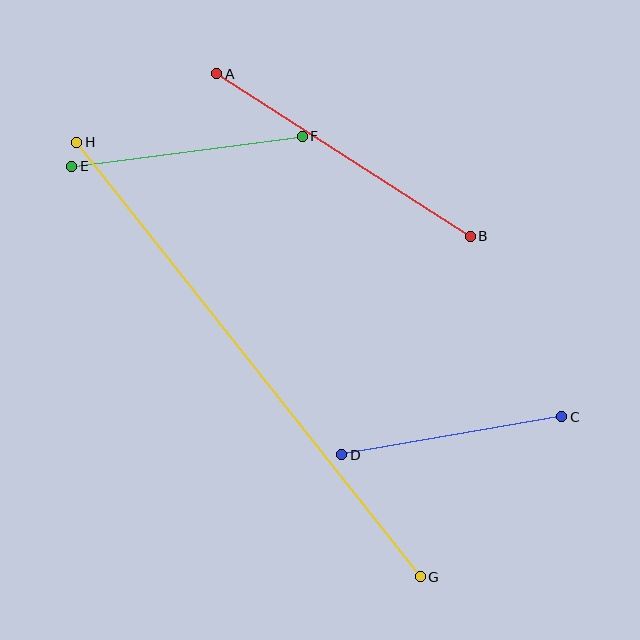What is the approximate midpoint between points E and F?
The midpoint is at approximately (187, 151) pixels.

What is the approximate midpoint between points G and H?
The midpoint is at approximately (249, 360) pixels.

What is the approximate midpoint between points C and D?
The midpoint is at approximately (452, 436) pixels.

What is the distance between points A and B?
The distance is approximately 301 pixels.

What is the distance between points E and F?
The distance is approximately 232 pixels.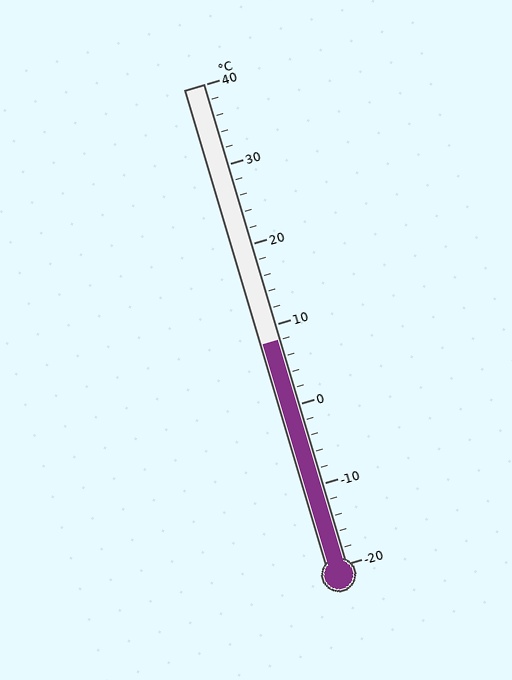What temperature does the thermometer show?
The thermometer shows approximately 8°C.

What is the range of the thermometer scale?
The thermometer scale ranges from -20°C to 40°C.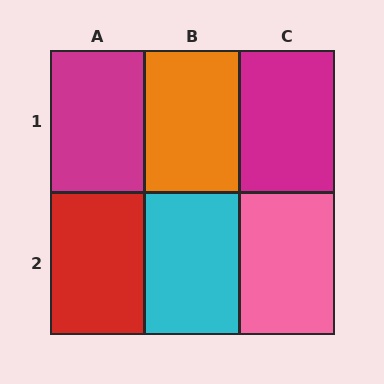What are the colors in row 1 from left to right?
Magenta, orange, magenta.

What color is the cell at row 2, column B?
Cyan.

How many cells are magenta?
2 cells are magenta.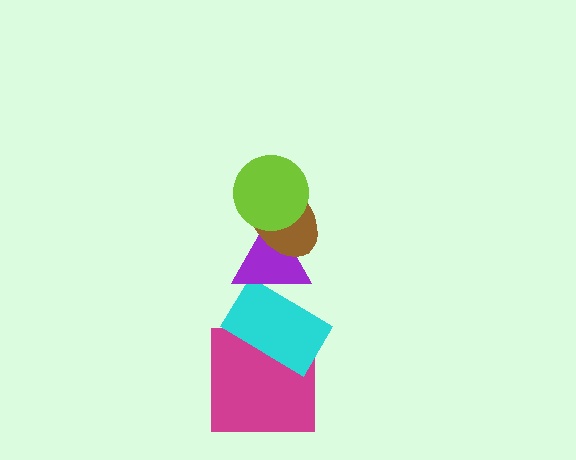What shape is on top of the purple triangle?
The brown ellipse is on top of the purple triangle.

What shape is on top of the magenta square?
The cyan rectangle is on top of the magenta square.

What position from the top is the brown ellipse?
The brown ellipse is 2nd from the top.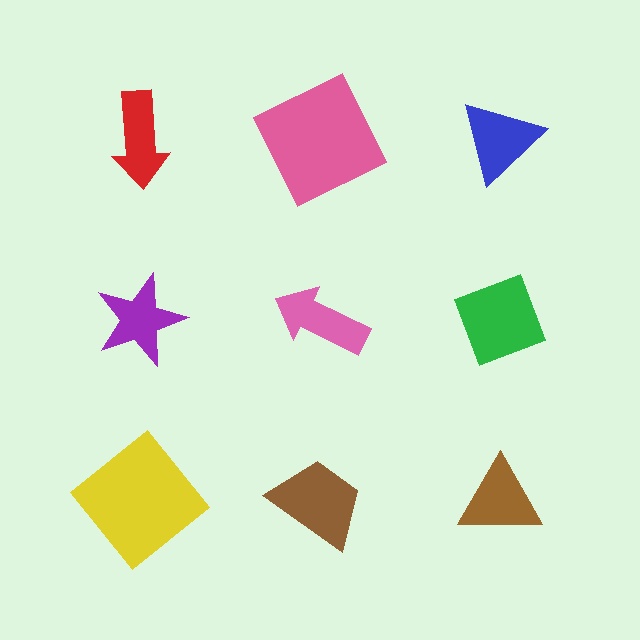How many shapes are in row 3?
3 shapes.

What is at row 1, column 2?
A pink square.